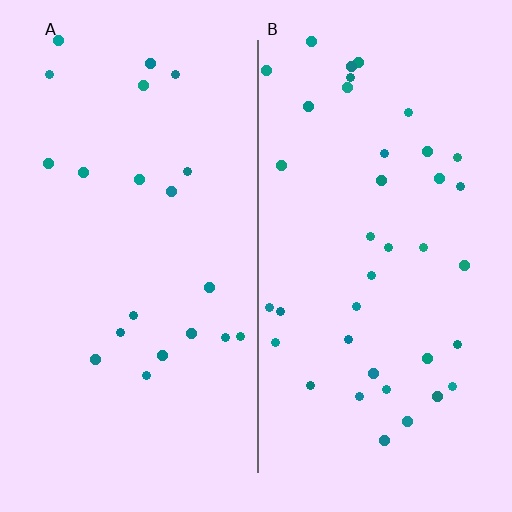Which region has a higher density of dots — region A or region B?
B (the right).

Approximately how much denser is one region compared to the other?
Approximately 1.9× — region B over region A.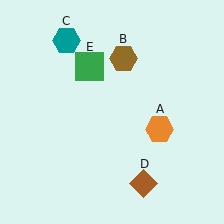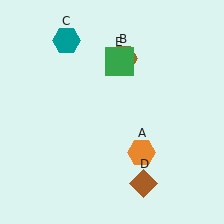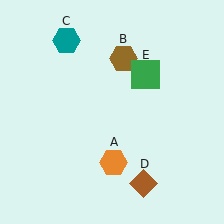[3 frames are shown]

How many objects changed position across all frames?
2 objects changed position: orange hexagon (object A), green square (object E).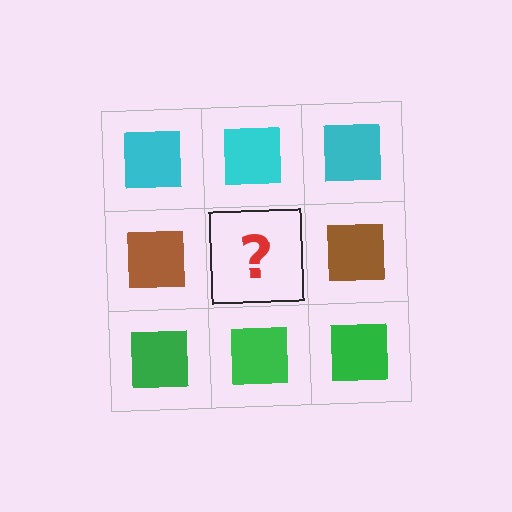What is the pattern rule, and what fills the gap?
The rule is that each row has a consistent color. The gap should be filled with a brown square.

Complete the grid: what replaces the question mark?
The question mark should be replaced with a brown square.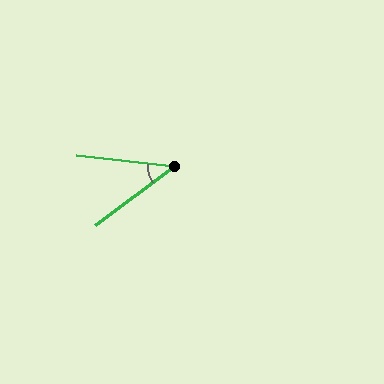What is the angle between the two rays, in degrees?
Approximately 43 degrees.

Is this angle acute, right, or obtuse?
It is acute.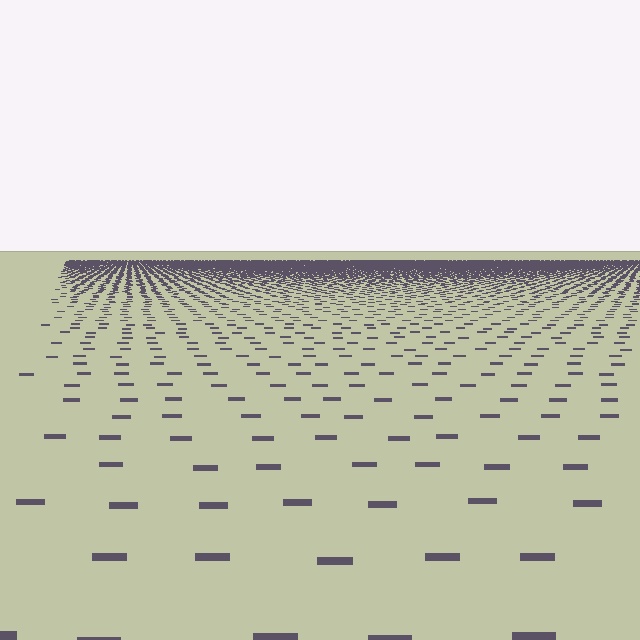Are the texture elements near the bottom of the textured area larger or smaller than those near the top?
Larger. Near the bottom, elements are closer to the viewer and appear at a bigger on-screen size.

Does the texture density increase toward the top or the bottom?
Density increases toward the top.